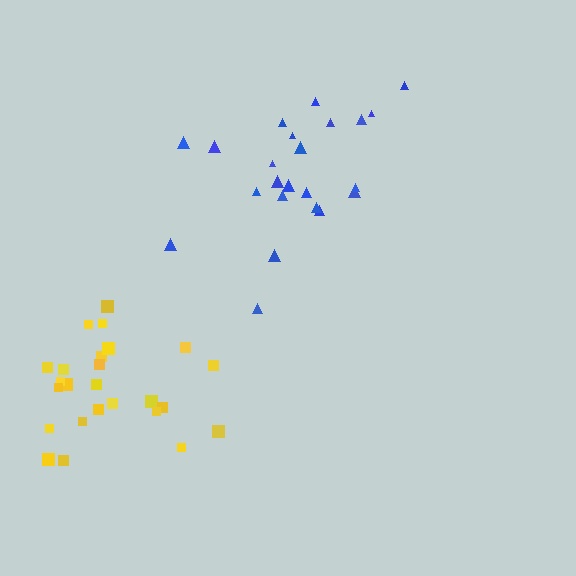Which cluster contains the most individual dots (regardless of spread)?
Yellow (25).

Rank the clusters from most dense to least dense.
yellow, blue.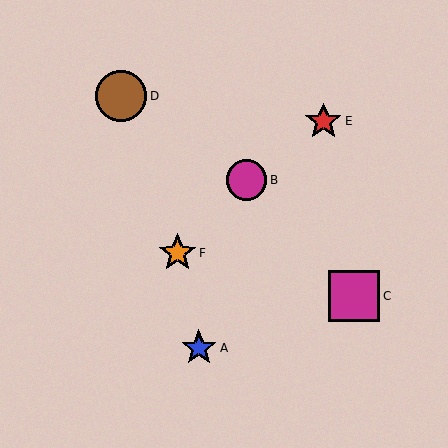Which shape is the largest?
The brown circle (labeled D) is the largest.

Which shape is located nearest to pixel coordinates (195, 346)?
The blue star (labeled A) at (199, 348) is nearest to that location.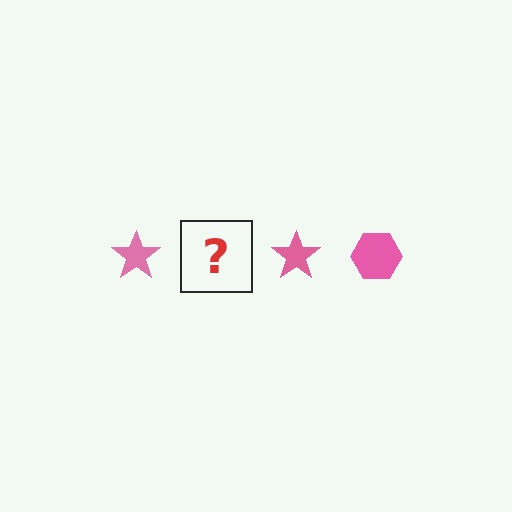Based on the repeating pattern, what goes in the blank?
The blank should be a pink hexagon.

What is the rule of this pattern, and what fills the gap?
The rule is that the pattern cycles through star, hexagon shapes in pink. The gap should be filled with a pink hexagon.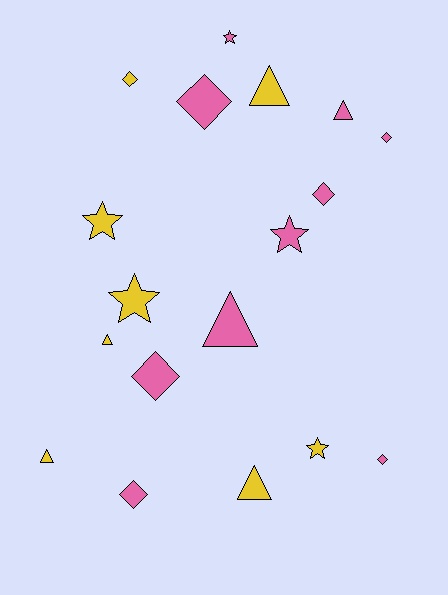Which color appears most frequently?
Pink, with 10 objects.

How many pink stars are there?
There are 2 pink stars.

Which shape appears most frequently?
Diamond, with 7 objects.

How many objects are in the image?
There are 18 objects.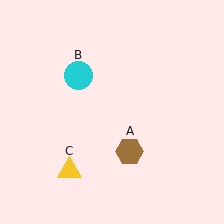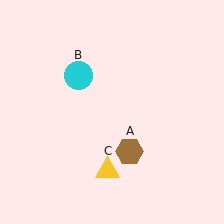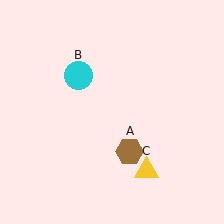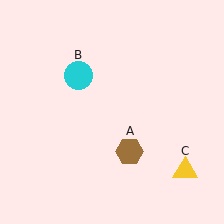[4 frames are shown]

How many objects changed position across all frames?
1 object changed position: yellow triangle (object C).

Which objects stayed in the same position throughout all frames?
Brown hexagon (object A) and cyan circle (object B) remained stationary.